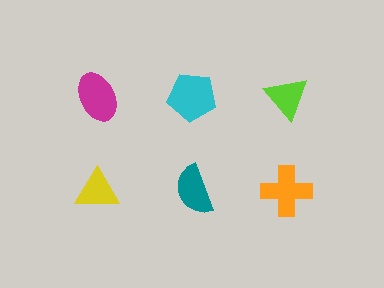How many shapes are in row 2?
3 shapes.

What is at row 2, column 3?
An orange cross.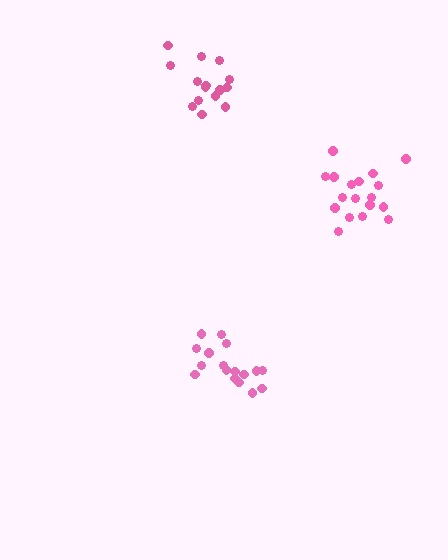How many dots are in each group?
Group 1: 18 dots, Group 2: 17 dots, Group 3: 15 dots (50 total).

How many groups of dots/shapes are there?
There are 3 groups.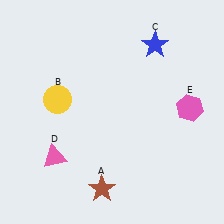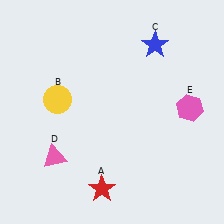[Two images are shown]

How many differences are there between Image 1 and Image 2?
There is 1 difference between the two images.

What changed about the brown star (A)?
In Image 1, A is brown. In Image 2, it changed to red.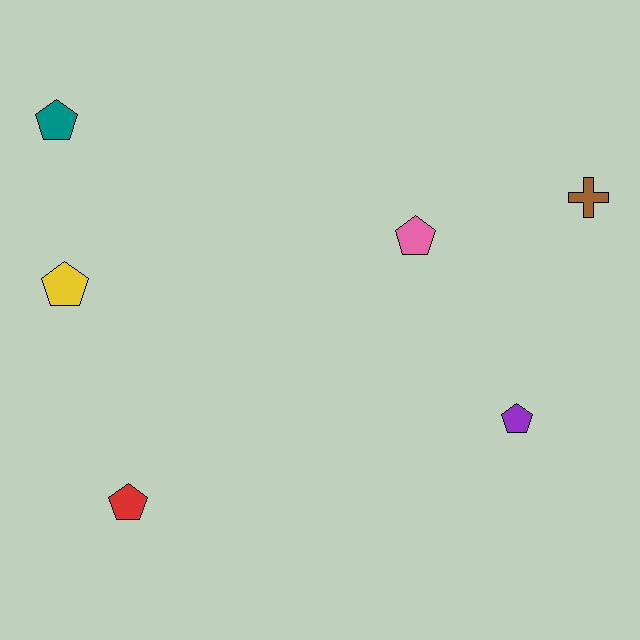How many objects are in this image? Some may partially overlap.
There are 6 objects.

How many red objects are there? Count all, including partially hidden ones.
There is 1 red object.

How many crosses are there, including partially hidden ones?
There is 1 cross.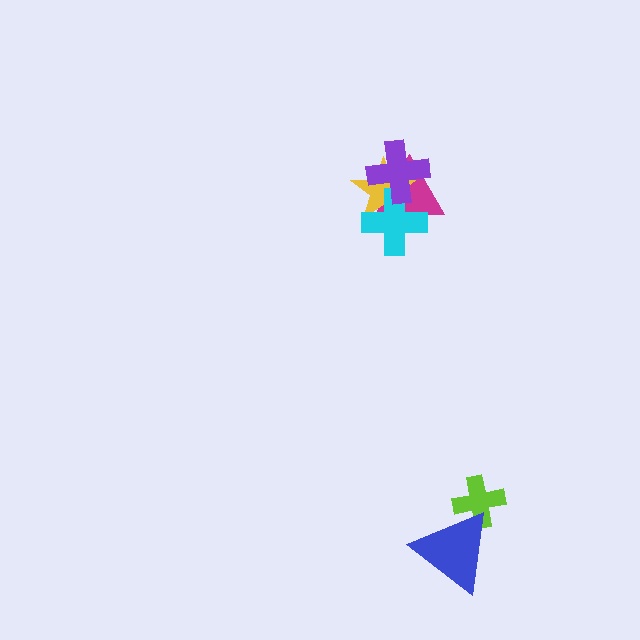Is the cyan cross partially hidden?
Yes, it is partially covered by another shape.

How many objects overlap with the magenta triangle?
3 objects overlap with the magenta triangle.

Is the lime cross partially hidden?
Yes, it is partially covered by another shape.